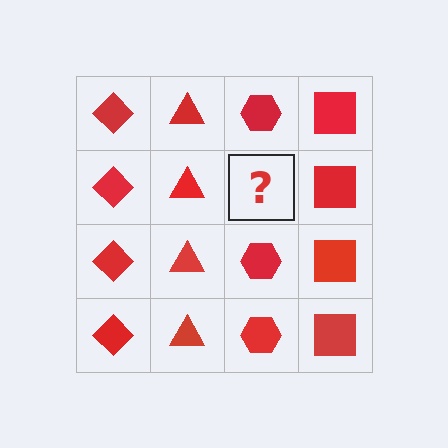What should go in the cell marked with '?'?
The missing cell should contain a red hexagon.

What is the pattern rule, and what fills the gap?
The rule is that each column has a consistent shape. The gap should be filled with a red hexagon.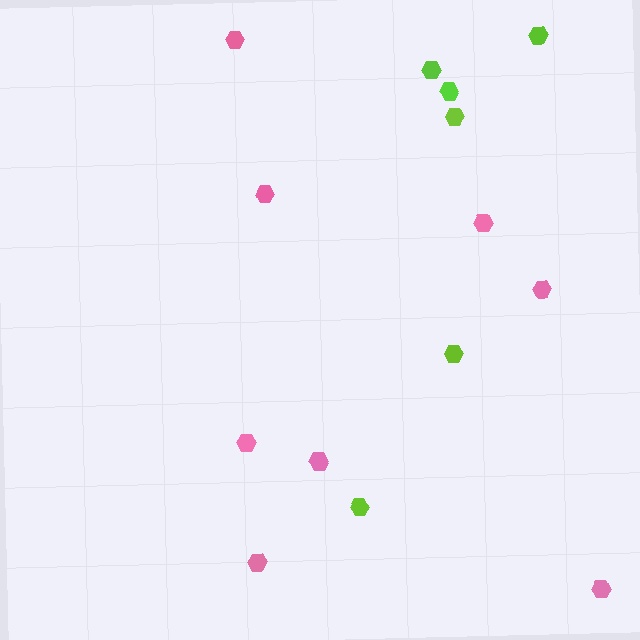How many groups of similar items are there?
There are 2 groups: one group of pink hexagons (8) and one group of lime hexagons (6).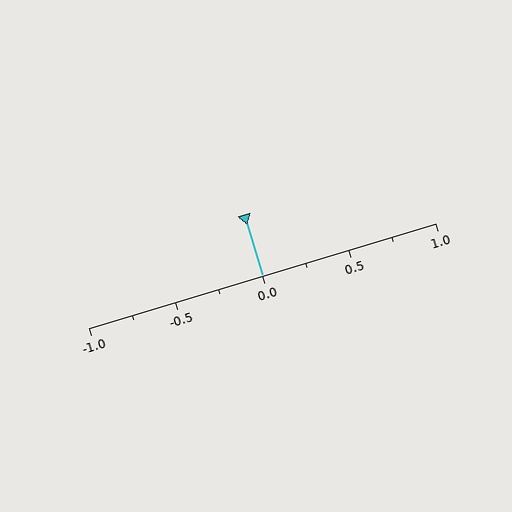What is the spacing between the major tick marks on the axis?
The major ticks are spaced 0.5 apart.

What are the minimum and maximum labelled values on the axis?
The axis runs from -1.0 to 1.0.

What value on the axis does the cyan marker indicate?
The marker indicates approximately 0.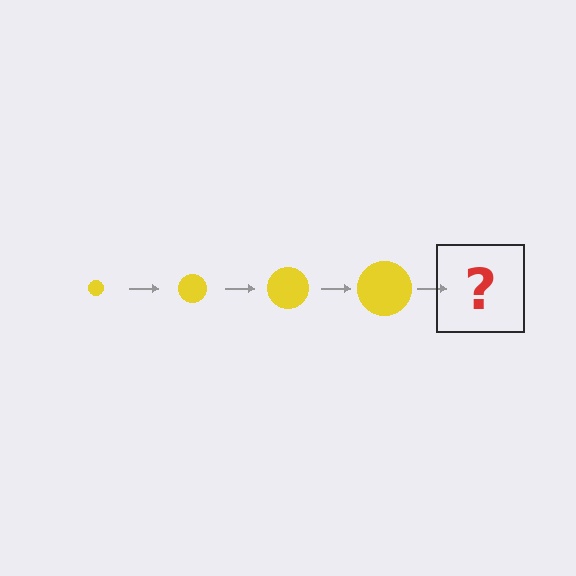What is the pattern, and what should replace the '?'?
The pattern is that the circle gets progressively larger each step. The '?' should be a yellow circle, larger than the previous one.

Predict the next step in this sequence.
The next step is a yellow circle, larger than the previous one.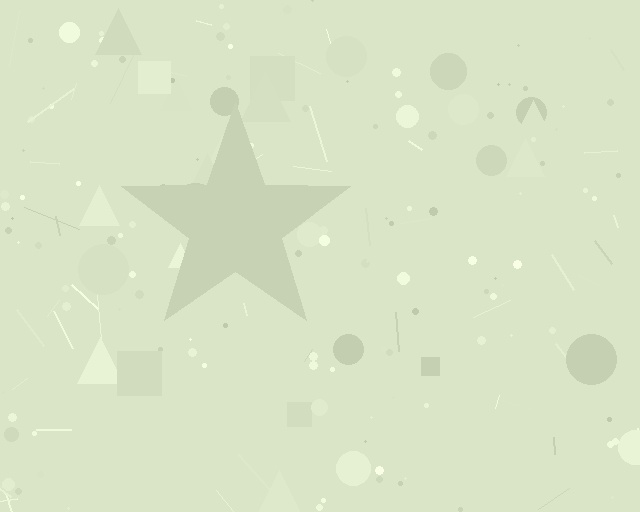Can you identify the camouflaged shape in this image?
The camouflaged shape is a star.